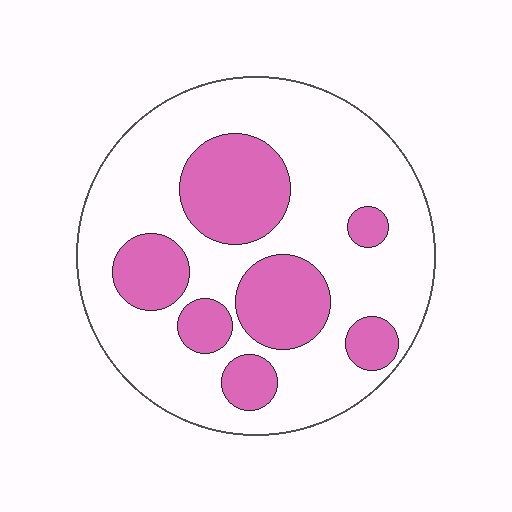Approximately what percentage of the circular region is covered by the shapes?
Approximately 30%.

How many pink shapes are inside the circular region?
7.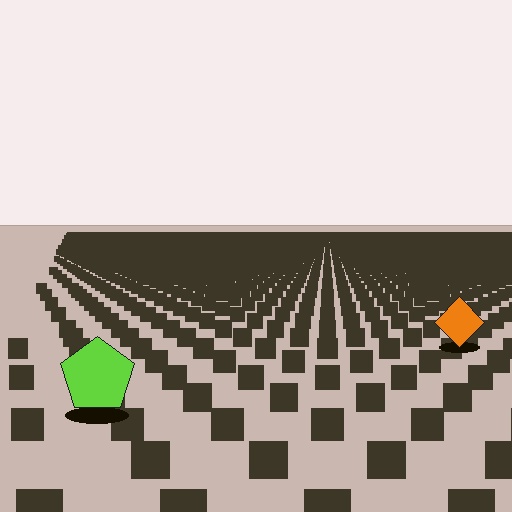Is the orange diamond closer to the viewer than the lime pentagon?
No. The lime pentagon is closer — you can tell from the texture gradient: the ground texture is coarser near it.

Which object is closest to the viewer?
The lime pentagon is closest. The texture marks near it are larger and more spread out.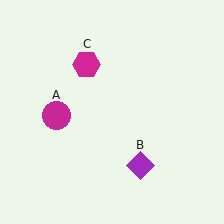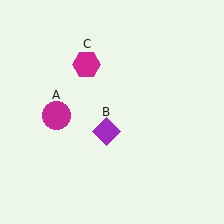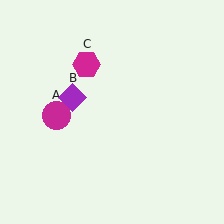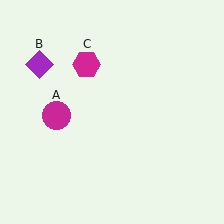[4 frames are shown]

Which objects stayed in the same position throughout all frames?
Magenta circle (object A) and magenta hexagon (object C) remained stationary.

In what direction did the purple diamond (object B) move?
The purple diamond (object B) moved up and to the left.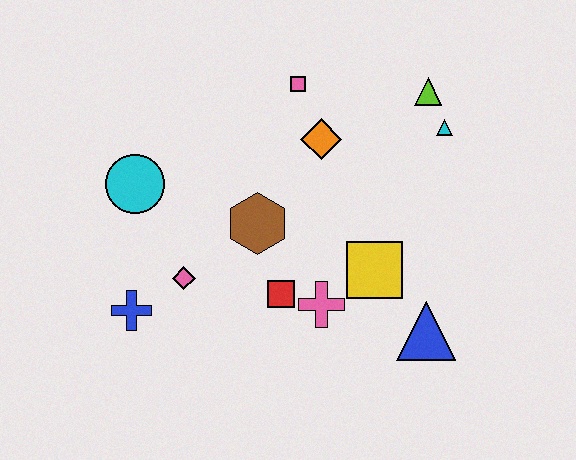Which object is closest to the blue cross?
The pink diamond is closest to the blue cross.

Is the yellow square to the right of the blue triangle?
No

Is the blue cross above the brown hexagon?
No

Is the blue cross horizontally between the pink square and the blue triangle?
No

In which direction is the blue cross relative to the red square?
The blue cross is to the left of the red square.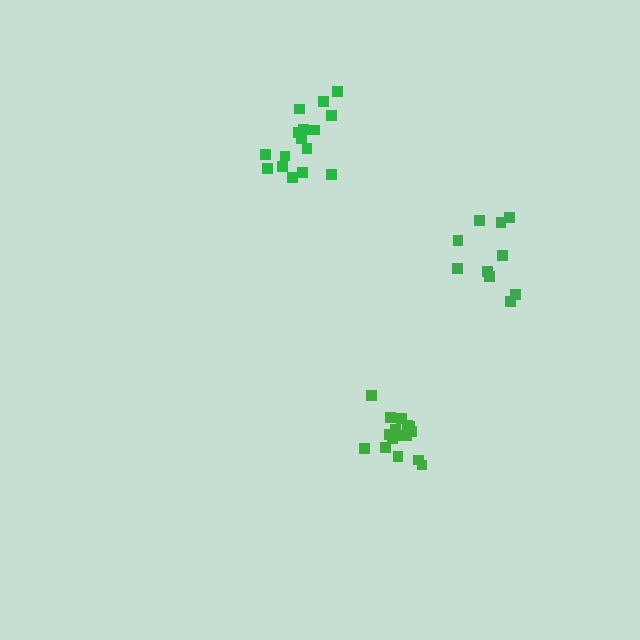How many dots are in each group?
Group 1: 10 dots, Group 2: 16 dots, Group 3: 16 dots (42 total).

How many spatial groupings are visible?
There are 3 spatial groupings.